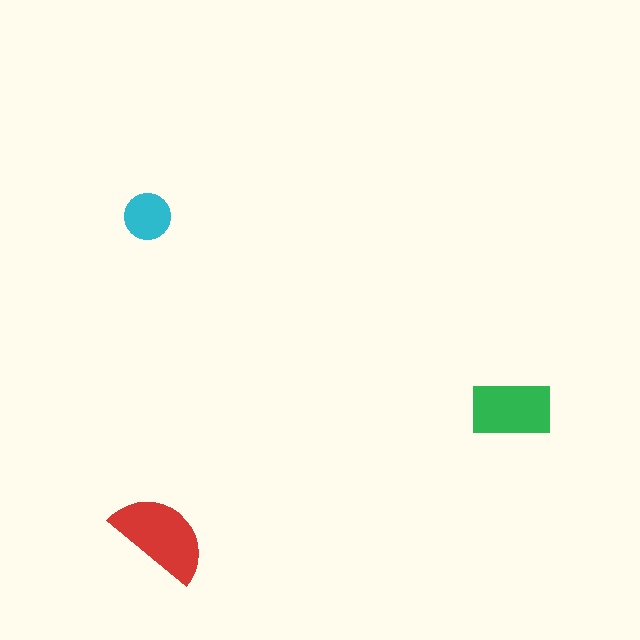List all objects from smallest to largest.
The cyan circle, the green rectangle, the red semicircle.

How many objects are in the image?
There are 3 objects in the image.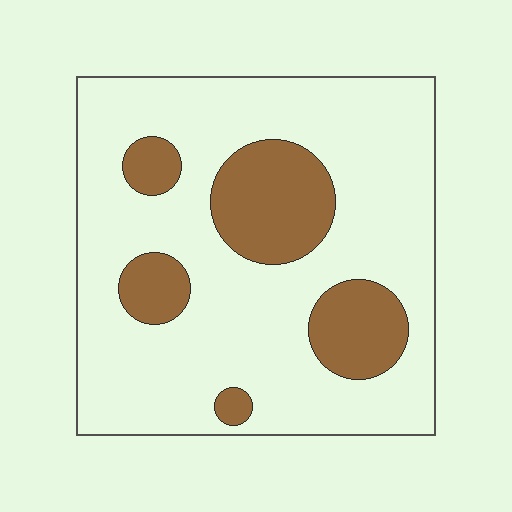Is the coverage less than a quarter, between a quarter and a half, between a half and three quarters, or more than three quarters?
Less than a quarter.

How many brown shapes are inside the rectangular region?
5.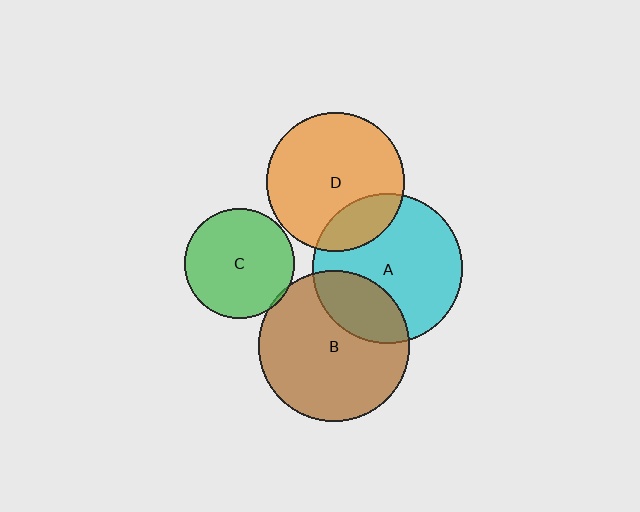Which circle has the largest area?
Circle B (brown).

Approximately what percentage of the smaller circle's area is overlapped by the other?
Approximately 25%.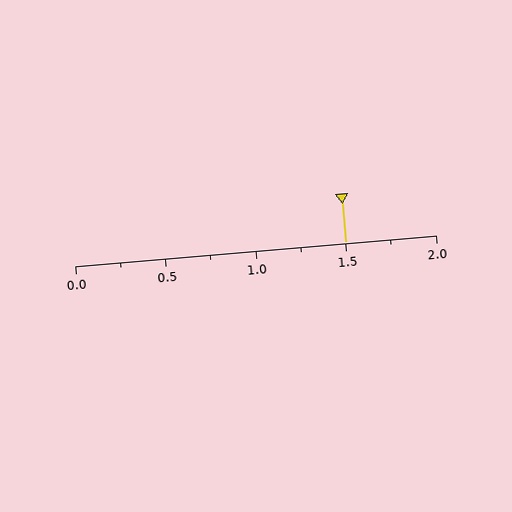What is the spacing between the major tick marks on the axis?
The major ticks are spaced 0.5 apart.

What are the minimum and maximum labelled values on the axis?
The axis runs from 0.0 to 2.0.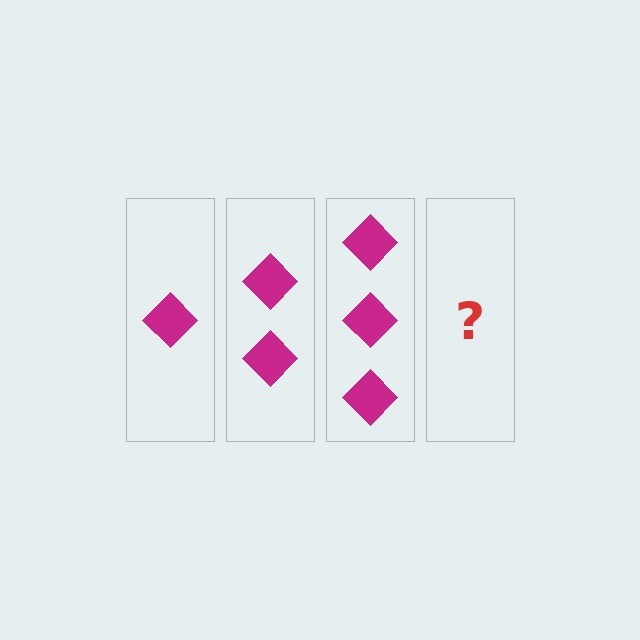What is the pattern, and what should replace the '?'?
The pattern is that each step adds one more diamond. The '?' should be 4 diamonds.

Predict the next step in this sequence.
The next step is 4 diamonds.